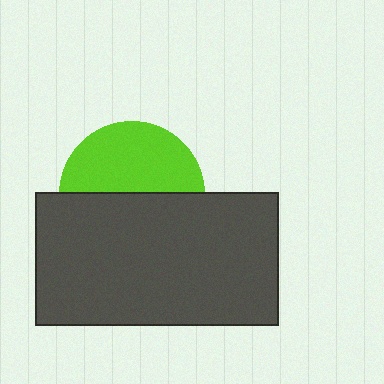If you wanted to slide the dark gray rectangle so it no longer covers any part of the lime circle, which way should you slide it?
Slide it down — that is the most direct way to separate the two shapes.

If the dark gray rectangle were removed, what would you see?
You would see the complete lime circle.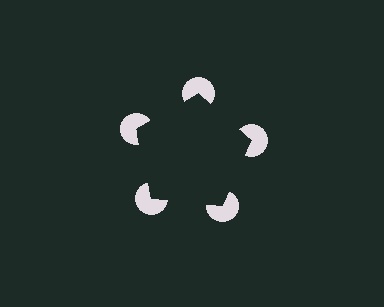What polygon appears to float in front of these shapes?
An illusory pentagon — its edges are inferred from the aligned wedge cuts in the pac-man discs, not physically drawn.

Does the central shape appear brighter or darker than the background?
It typically appears slightly darker than the background, even though no actual brightness change is drawn.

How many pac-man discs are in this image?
There are 5 — one at each vertex of the illusory pentagon.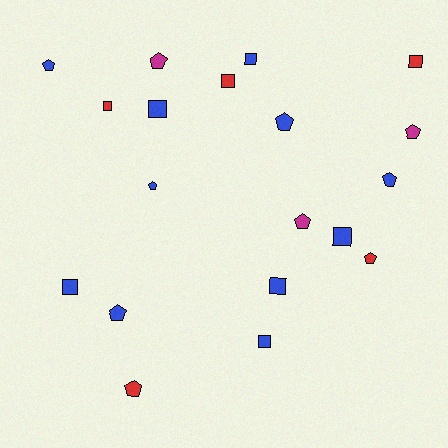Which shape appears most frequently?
Pentagon, with 10 objects.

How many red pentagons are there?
There are 2 red pentagons.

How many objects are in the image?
There are 19 objects.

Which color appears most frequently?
Blue, with 11 objects.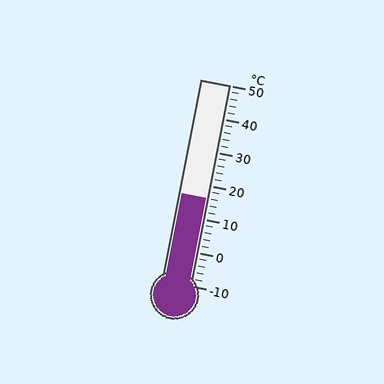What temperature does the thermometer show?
The thermometer shows approximately 16°C.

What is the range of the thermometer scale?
The thermometer scale ranges from -10°C to 50°C.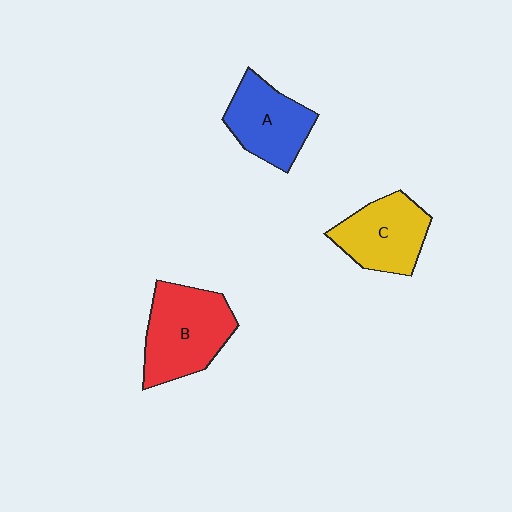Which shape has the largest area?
Shape B (red).